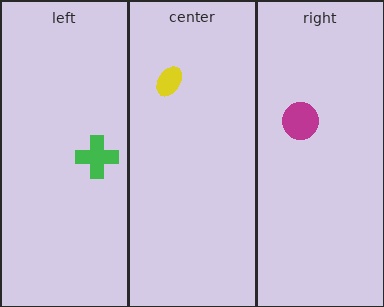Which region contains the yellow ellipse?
The center region.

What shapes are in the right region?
The magenta circle.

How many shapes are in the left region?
1.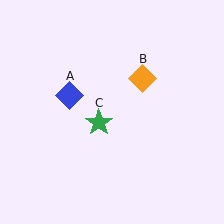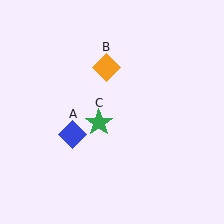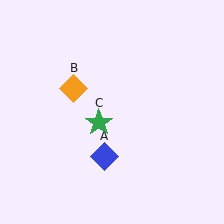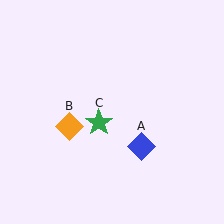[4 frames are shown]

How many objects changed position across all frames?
2 objects changed position: blue diamond (object A), orange diamond (object B).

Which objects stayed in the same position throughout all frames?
Green star (object C) remained stationary.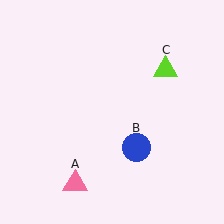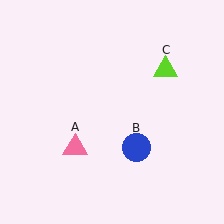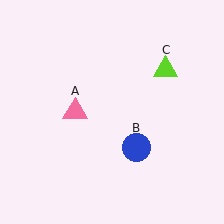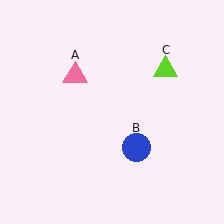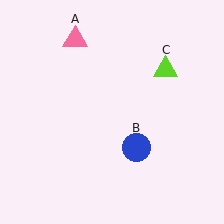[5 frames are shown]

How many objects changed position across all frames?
1 object changed position: pink triangle (object A).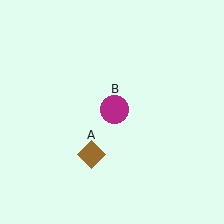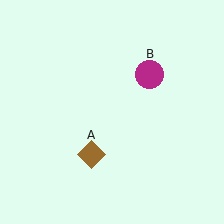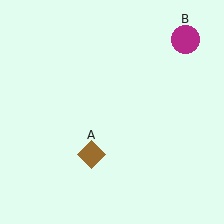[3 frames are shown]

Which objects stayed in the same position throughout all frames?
Brown diamond (object A) remained stationary.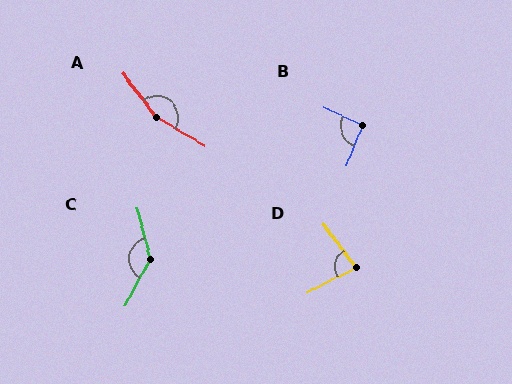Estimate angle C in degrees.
Approximately 136 degrees.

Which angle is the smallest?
D, at approximately 80 degrees.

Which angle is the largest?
A, at approximately 158 degrees.